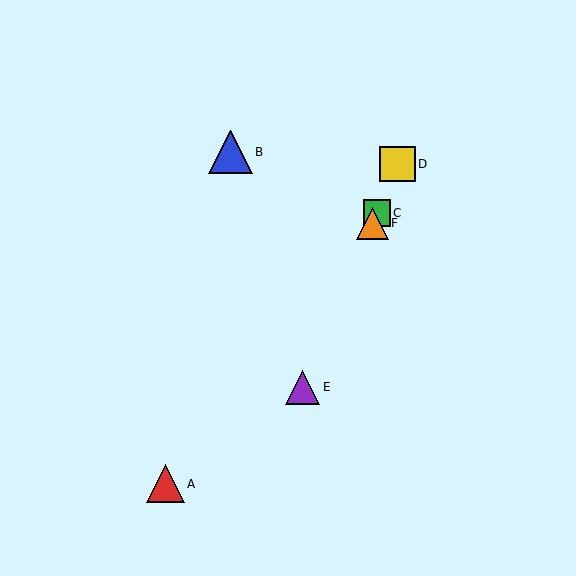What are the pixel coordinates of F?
Object F is at (372, 223).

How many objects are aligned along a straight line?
4 objects (C, D, E, F) are aligned along a straight line.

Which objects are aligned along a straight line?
Objects C, D, E, F are aligned along a straight line.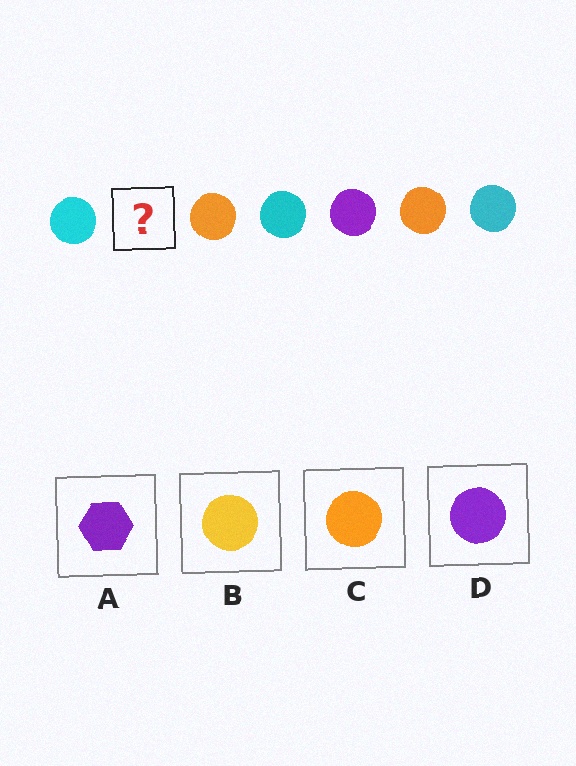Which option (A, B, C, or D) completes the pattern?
D.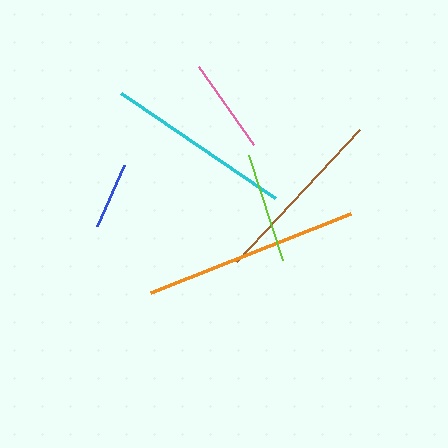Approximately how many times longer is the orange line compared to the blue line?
The orange line is approximately 3.2 times the length of the blue line.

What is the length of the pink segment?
The pink segment is approximately 95 pixels long.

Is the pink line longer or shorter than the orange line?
The orange line is longer than the pink line.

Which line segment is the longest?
The orange line is the longest at approximately 215 pixels.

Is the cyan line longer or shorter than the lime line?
The cyan line is longer than the lime line.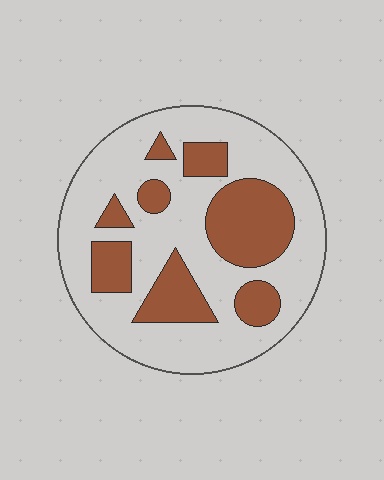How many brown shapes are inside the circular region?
8.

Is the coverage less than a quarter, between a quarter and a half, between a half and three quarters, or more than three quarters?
Between a quarter and a half.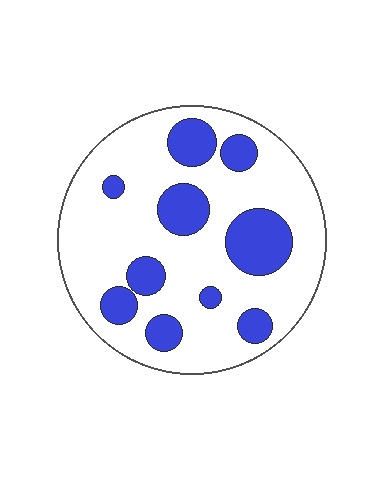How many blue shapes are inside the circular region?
10.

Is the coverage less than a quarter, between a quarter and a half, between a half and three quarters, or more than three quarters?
Less than a quarter.